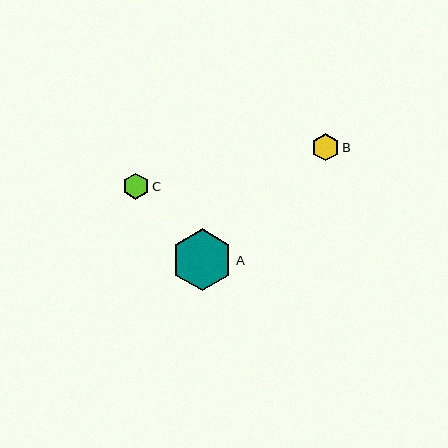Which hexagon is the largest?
Hexagon A is the largest with a size of approximately 62 pixels.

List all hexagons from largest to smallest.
From largest to smallest: A, B, C.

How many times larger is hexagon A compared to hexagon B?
Hexagon A is approximately 2.3 times the size of hexagon B.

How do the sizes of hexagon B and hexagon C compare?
Hexagon B and hexagon C are approximately the same size.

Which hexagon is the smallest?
Hexagon C is the smallest with a size of approximately 26 pixels.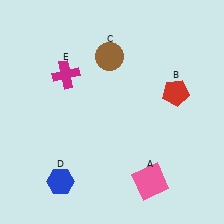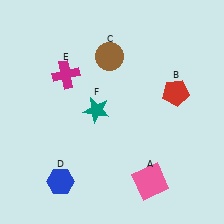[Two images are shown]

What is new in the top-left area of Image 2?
A teal star (F) was added in the top-left area of Image 2.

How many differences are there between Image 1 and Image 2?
There is 1 difference between the two images.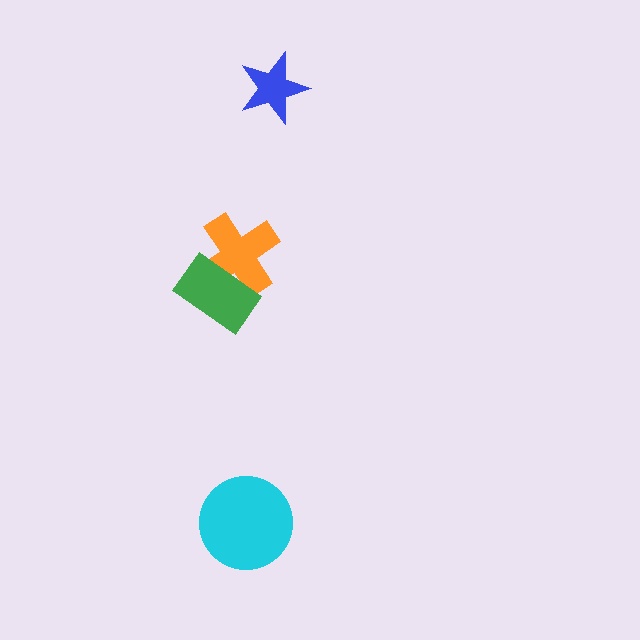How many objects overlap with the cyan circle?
0 objects overlap with the cyan circle.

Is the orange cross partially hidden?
Yes, it is partially covered by another shape.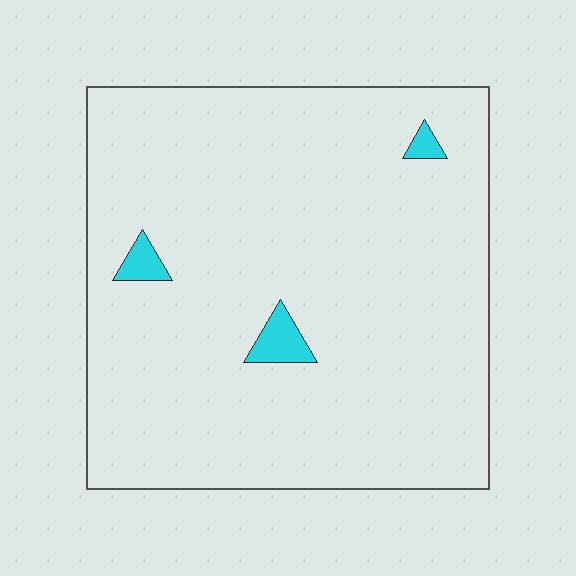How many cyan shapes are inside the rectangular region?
3.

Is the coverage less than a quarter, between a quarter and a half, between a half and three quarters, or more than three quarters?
Less than a quarter.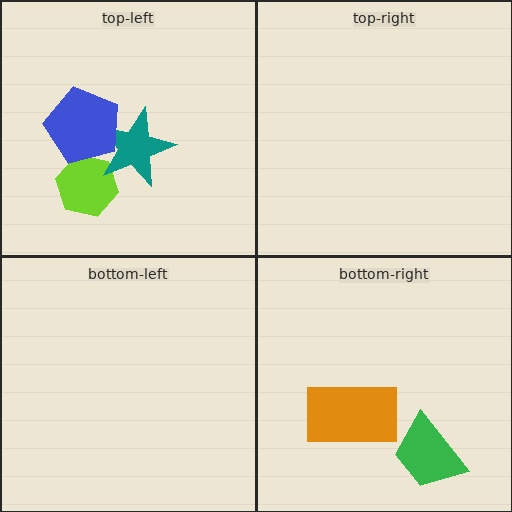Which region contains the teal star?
The top-left region.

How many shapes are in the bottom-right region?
2.